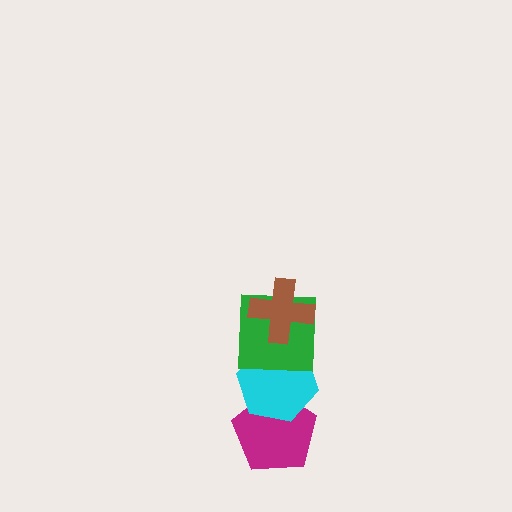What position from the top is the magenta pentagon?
The magenta pentagon is 4th from the top.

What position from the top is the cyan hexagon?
The cyan hexagon is 3rd from the top.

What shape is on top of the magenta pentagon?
The cyan hexagon is on top of the magenta pentagon.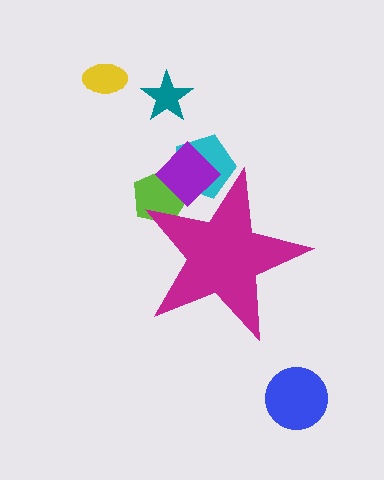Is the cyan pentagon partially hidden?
Yes, the cyan pentagon is partially hidden behind the magenta star.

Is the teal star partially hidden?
No, the teal star is fully visible.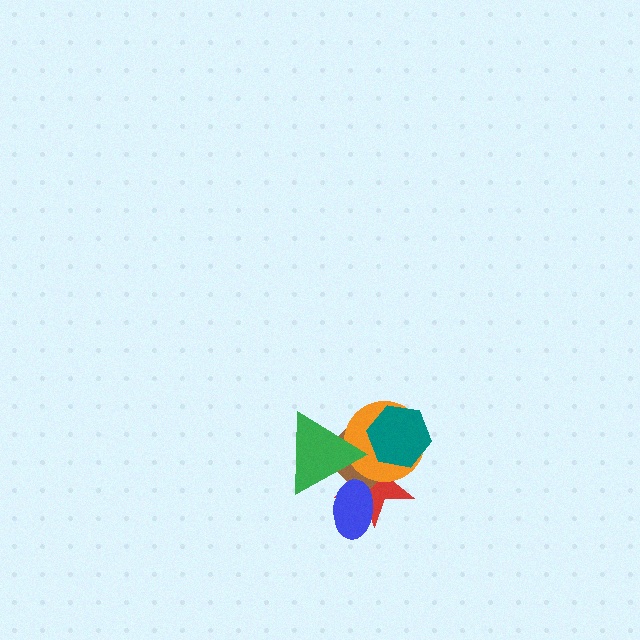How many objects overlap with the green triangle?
4 objects overlap with the green triangle.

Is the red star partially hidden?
Yes, it is partially covered by another shape.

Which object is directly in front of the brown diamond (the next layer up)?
The blue ellipse is directly in front of the brown diamond.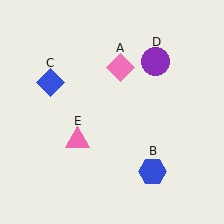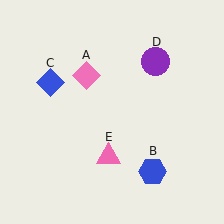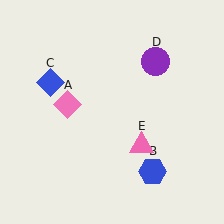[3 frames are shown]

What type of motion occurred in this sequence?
The pink diamond (object A), pink triangle (object E) rotated counterclockwise around the center of the scene.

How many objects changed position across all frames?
2 objects changed position: pink diamond (object A), pink triangle (object E).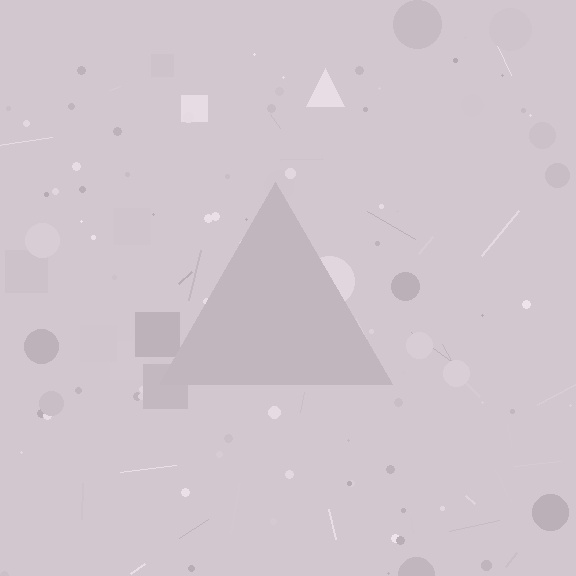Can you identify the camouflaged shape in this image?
The camouflaged shape is a triangle.